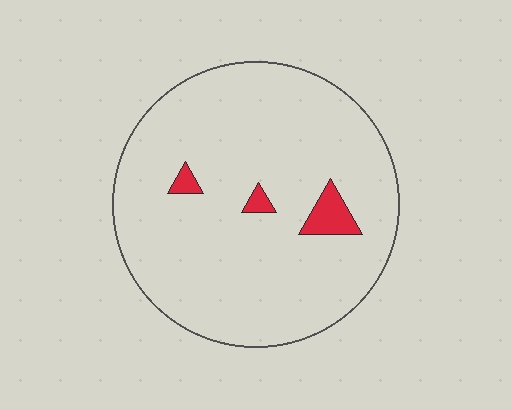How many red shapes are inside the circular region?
3.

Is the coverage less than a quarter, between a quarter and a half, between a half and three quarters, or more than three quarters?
Less than a quarter.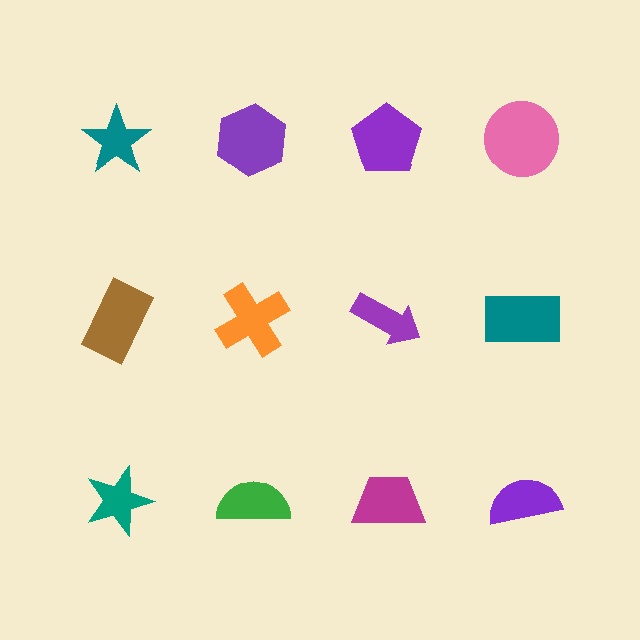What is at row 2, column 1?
A brown rectangle.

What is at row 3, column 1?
A teal star.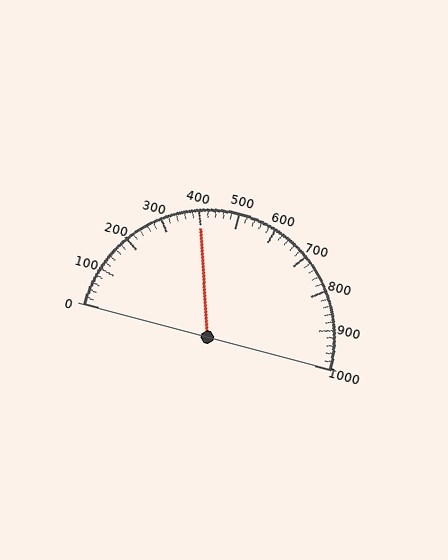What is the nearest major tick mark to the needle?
The nearest major tick mark is 400.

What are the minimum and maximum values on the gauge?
The gauge ranges from 0 to 1000.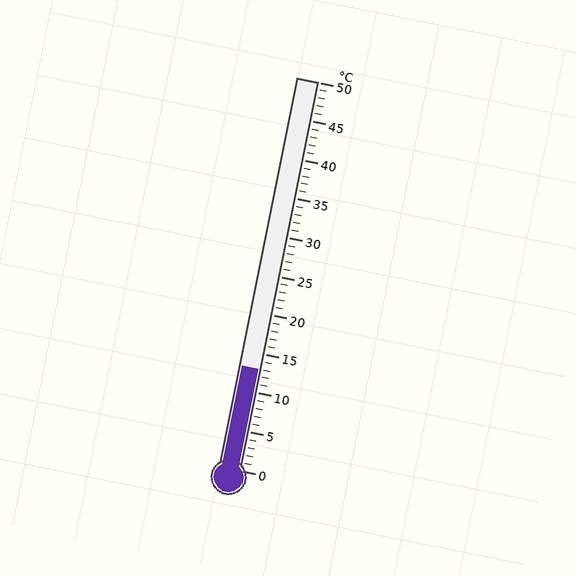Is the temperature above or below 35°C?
The temperature is below 35°C.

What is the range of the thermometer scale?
The thermometer scale ranges from 0°C to 50°C.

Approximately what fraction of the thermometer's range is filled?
The thermometer is filled to approximately 25% of its range.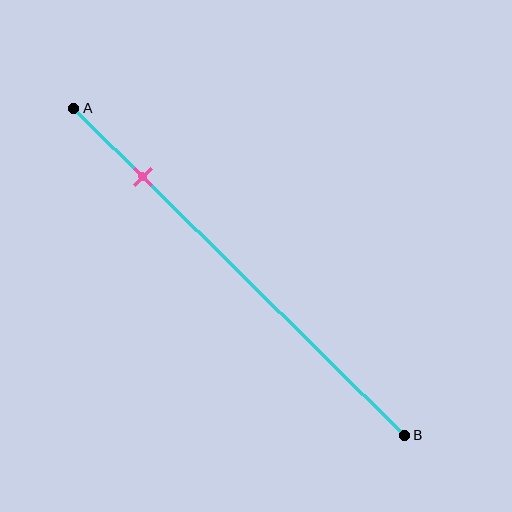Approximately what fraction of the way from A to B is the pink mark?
The pink mark is approximately 20% of the way from A to B.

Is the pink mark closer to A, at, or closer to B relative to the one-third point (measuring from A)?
The pink mark is closer to point A than the one-third point of segment AB.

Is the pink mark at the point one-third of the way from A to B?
No, the mark is at about 20% from A, not at the 33% one-third point.